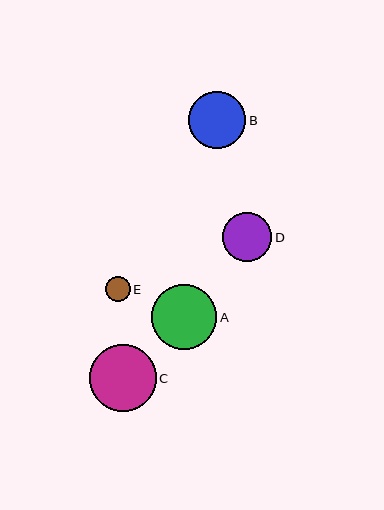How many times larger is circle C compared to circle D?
Circle C is approximately 1.4 times the size of circle D.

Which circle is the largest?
Circle C is the largest with a size of approximately 67 pixels.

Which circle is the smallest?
Circle E is the smallest with a size of approximately 25 pixels.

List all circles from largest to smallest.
From largest to smallest: C, A, B, D, E.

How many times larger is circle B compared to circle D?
Circle B is approximately 1.1 times the size of circle D.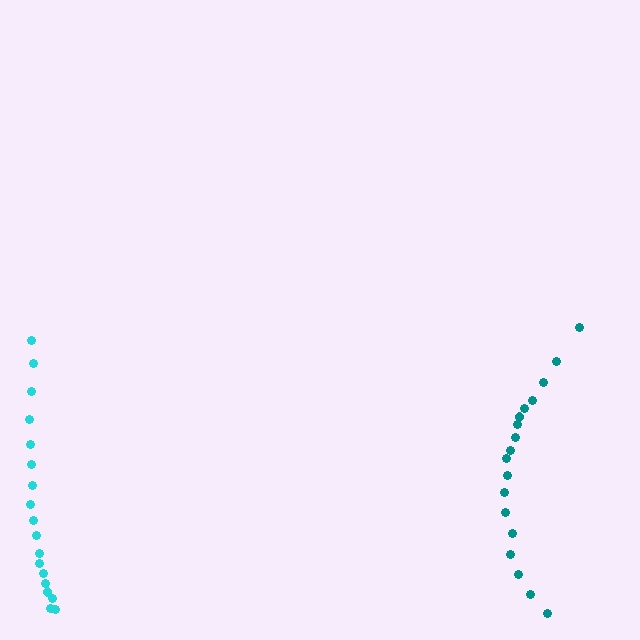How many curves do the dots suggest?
There are 2 distinct paths.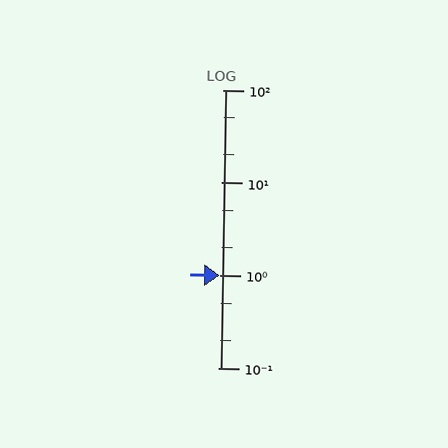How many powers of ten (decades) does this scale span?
The scale spans 3 decades, from 0.1 to 100.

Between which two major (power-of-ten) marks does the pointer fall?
The pointer is between 1 and 10.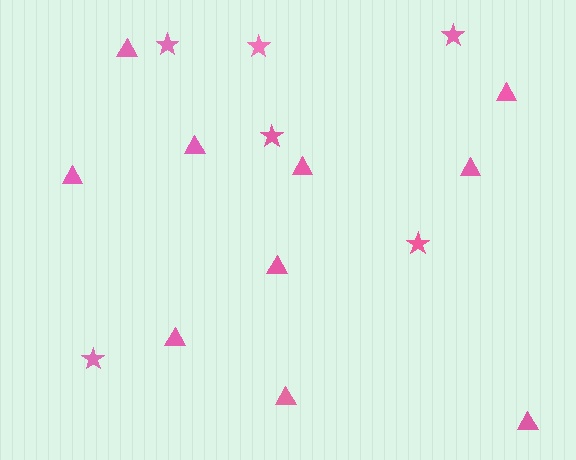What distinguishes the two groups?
There are 2 groups: one group of stars (6) and one group of triangles (10).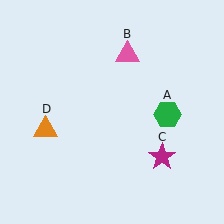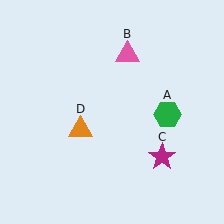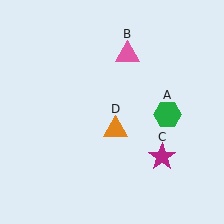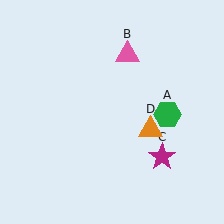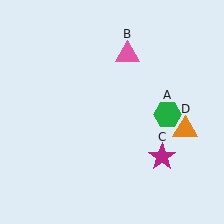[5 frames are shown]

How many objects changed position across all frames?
1 object changed position: orange triangle (object D).